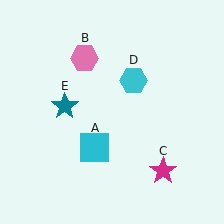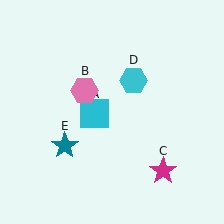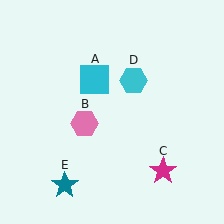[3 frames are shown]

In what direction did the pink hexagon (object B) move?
The pink hexagon (object B) moved down.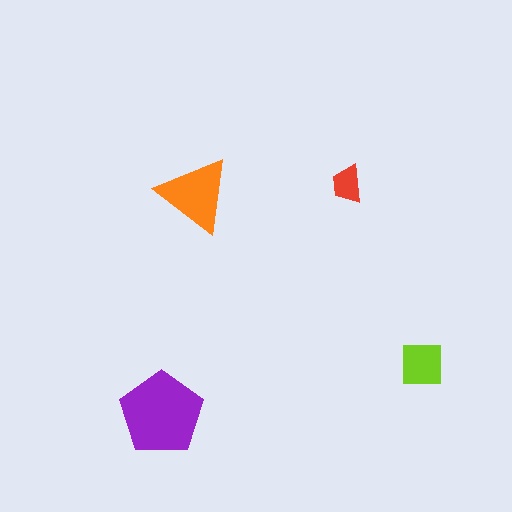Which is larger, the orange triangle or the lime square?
The orange triangle.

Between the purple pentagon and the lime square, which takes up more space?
The purple pentagon.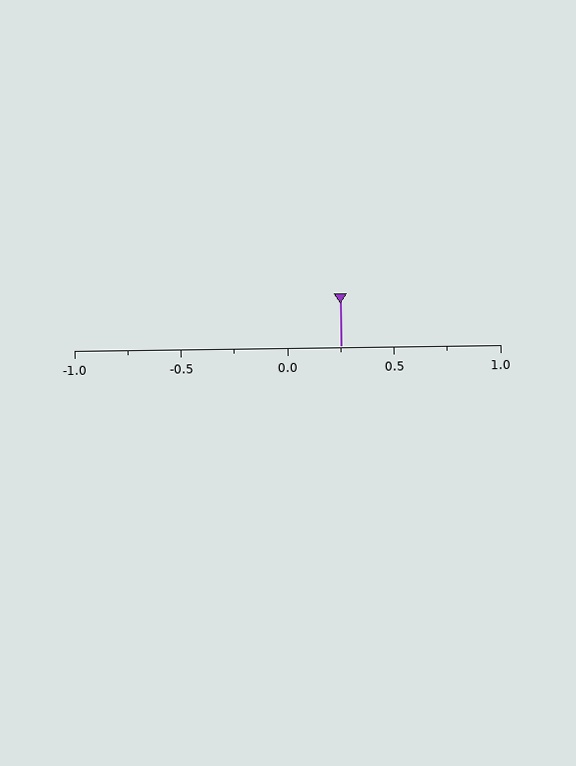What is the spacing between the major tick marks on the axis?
The major ticks are spaced 0.5 apart.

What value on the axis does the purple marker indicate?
The marker indicates approximately 0.25.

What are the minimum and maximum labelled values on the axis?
The axis runs from -1.0 to 1.0.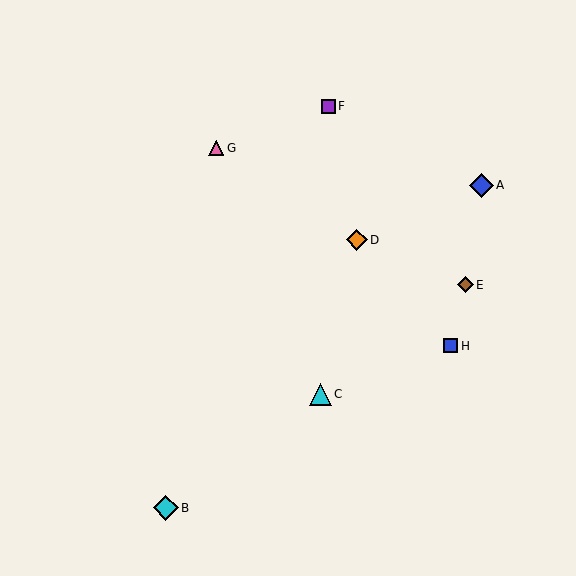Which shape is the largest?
The cyan diamond (labeled B) is the largest.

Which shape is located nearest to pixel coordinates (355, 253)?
The orange diamond (labeled D) at (357, 240) is nearest to that location.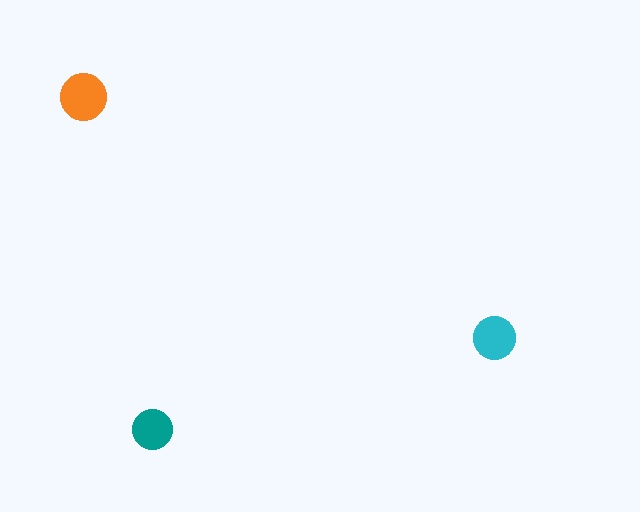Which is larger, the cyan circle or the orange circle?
The orange one.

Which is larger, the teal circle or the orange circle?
The orange one.